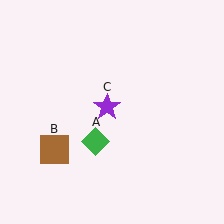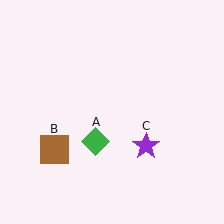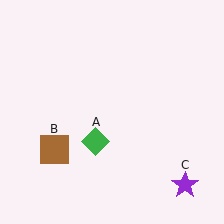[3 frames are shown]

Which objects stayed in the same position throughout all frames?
Green diamond (object A) and brown square (object B) remained stationary.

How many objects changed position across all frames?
1 object changed position: purple star (object C).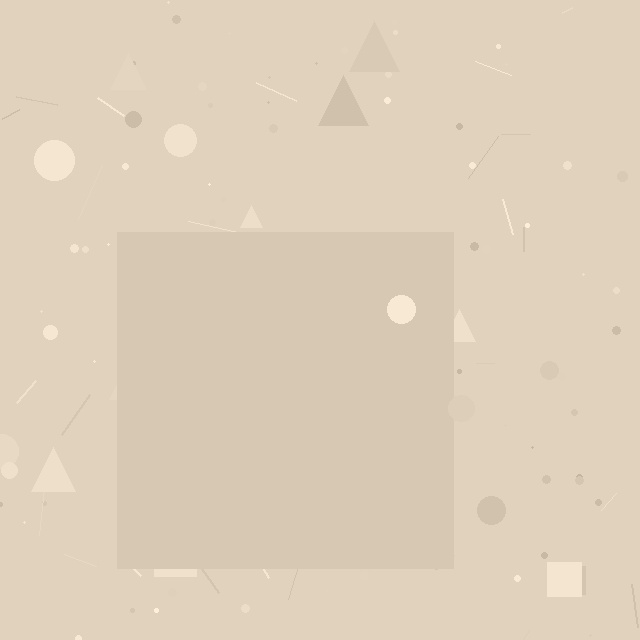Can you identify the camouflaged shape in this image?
The camouflaged shape is a square.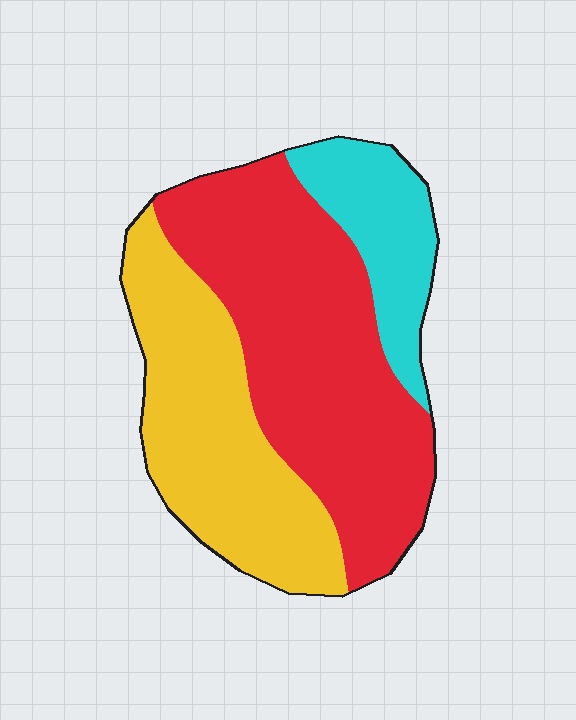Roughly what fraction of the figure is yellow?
Yellow covers 35% of the figure.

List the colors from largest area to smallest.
From largest to smallest: red, yellow, cyan.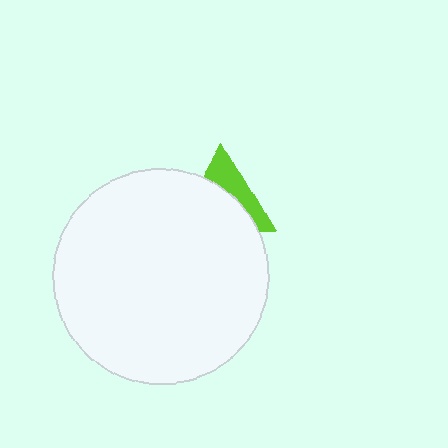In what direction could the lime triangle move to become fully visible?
The lime triangle could move up. That would shift it out from behind the white circle entirely.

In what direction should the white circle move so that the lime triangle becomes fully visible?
The white circle should move down. That is the shortest direction to clear the overlap and leave the lime triangle fully visible.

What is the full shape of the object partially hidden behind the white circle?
The partially hidden object is a lime triangle.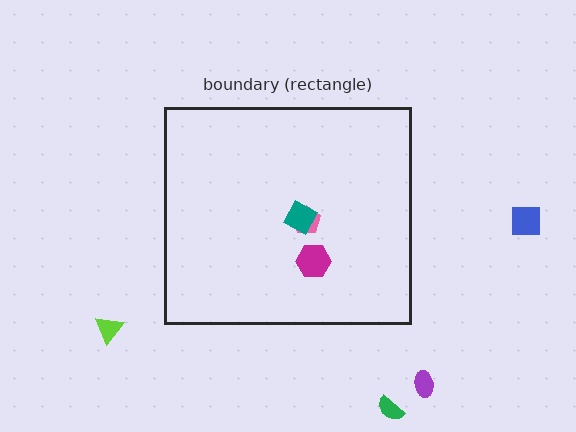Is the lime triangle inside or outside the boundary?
Outside.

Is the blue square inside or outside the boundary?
Outside.